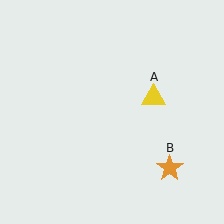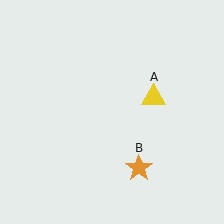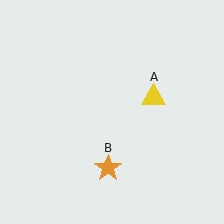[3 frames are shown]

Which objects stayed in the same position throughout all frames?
Yellow triangle (object A) remained stationary.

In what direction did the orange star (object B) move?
The orange star (object B) moved left.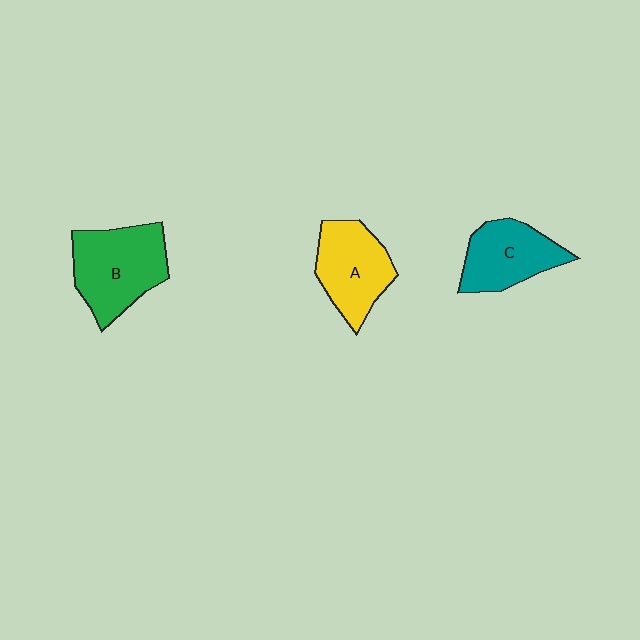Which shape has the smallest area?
Shape C (teal).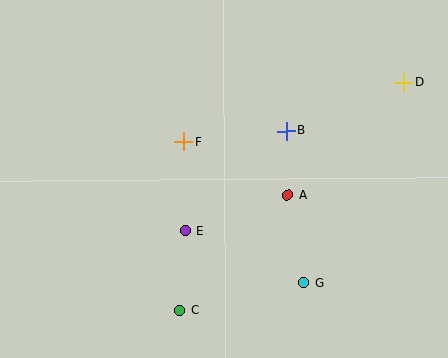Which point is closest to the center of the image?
Point F at (183, 142) is closest to the center.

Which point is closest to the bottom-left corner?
Point C is closest to the bottom-left corner.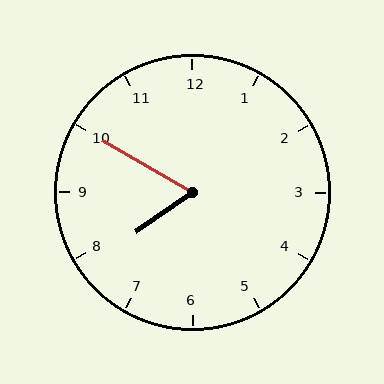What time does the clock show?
7:50.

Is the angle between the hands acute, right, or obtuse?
It is acute.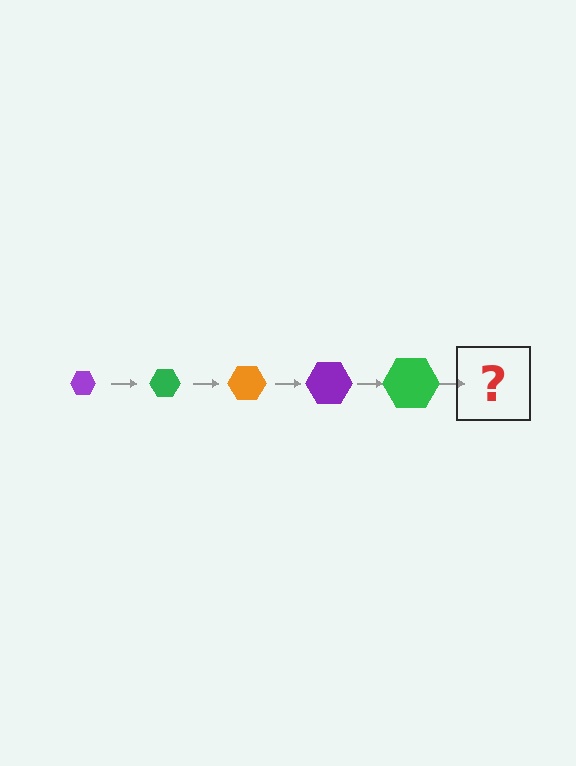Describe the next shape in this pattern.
It should be an orange hexagon, larger than the previous one.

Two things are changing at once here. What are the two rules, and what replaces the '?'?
The two rules are that the hexagon grows larger each step and the color cycles through purple, green, and orange. The '?' should be an orange hexagon, larger than the previous one.